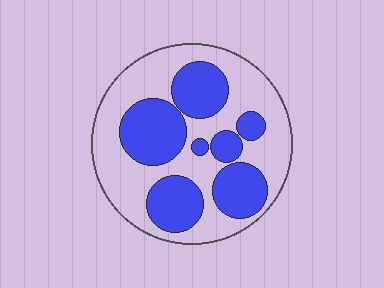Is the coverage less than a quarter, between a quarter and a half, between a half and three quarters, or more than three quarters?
Between a quarter and a half.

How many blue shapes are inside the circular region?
7.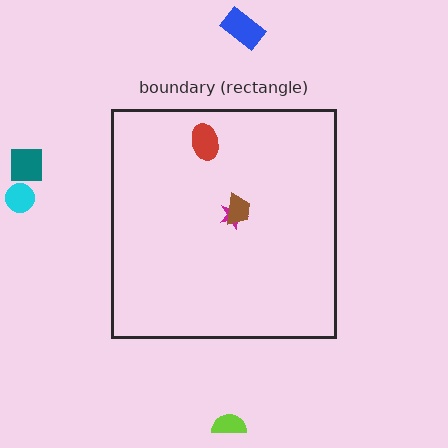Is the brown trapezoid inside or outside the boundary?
Inside.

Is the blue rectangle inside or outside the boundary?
Outside.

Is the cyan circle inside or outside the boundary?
Outside.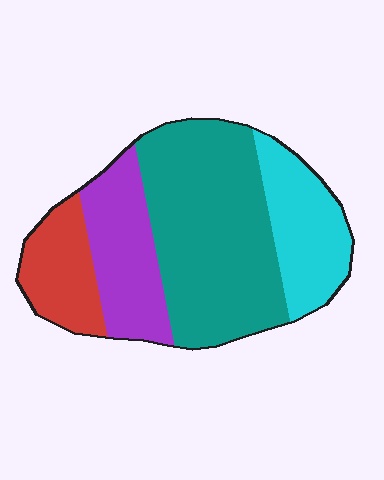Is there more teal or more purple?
Teal.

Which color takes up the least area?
Red, at roughly 15%.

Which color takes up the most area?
Teal, at roughly 45%.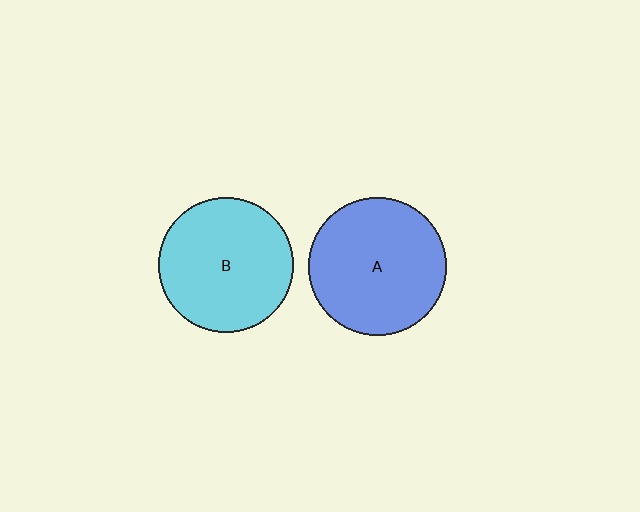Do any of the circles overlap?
No, none of the circles overlap.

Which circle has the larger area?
Circle A (blue).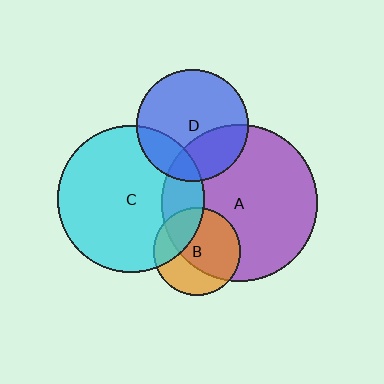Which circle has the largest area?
Circle A (purple).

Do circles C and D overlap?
Yes.